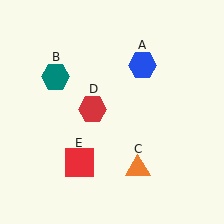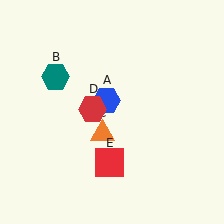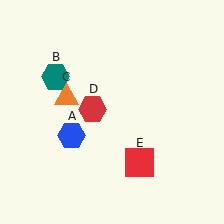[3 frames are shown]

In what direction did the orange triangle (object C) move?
The orange triangle (object C) moved up and to the left.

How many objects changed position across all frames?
3 objects changed position: blue hexagon (object A), orange triangle (object C), red square (object E).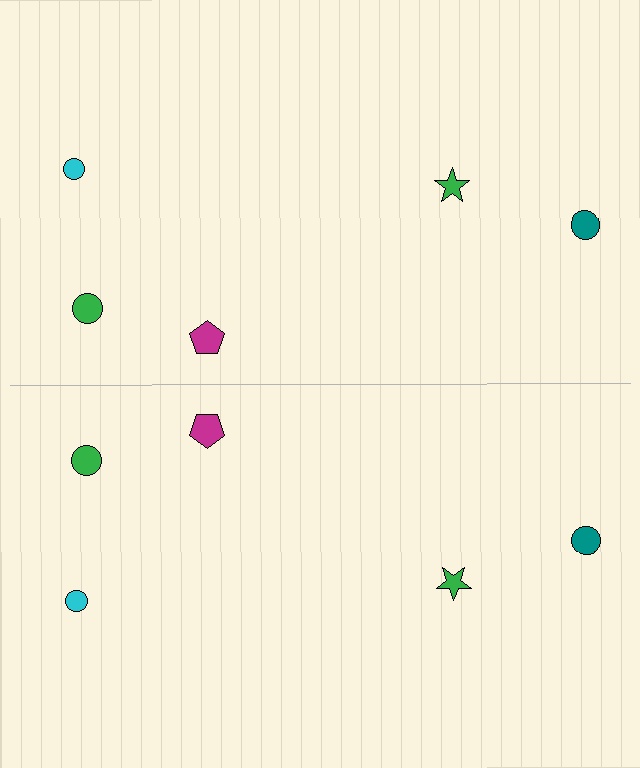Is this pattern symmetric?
Yes, this pattern has bilateral (reflection) symmetry.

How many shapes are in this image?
There are 10 shapes in this image.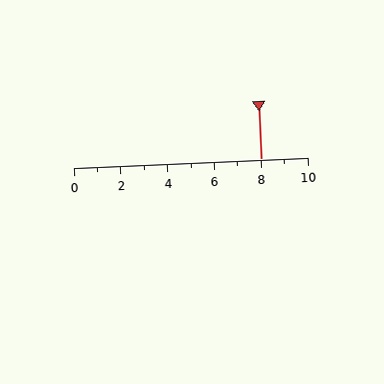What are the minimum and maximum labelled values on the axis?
The axis runs from 0 to 10.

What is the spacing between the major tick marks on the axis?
The major ticks are spaced 2 apart.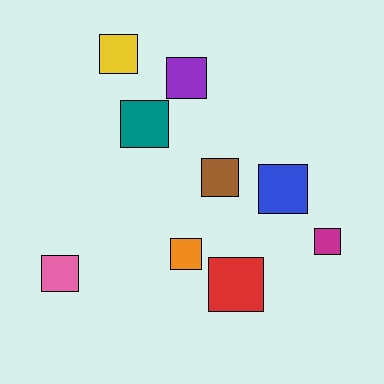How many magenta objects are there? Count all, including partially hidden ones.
There is 1 magenta object.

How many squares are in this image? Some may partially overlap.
There are 9 squares.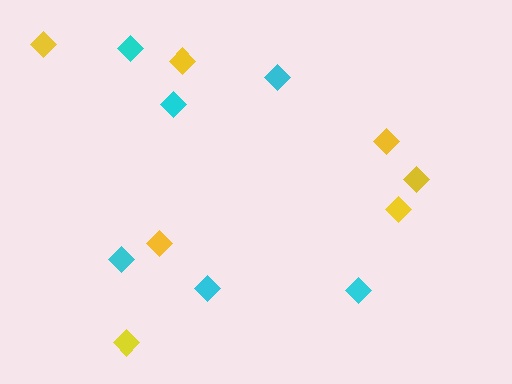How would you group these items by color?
There are 2 groups: one group of yellow diamonds (7) and one group of cyan diamonds (6).